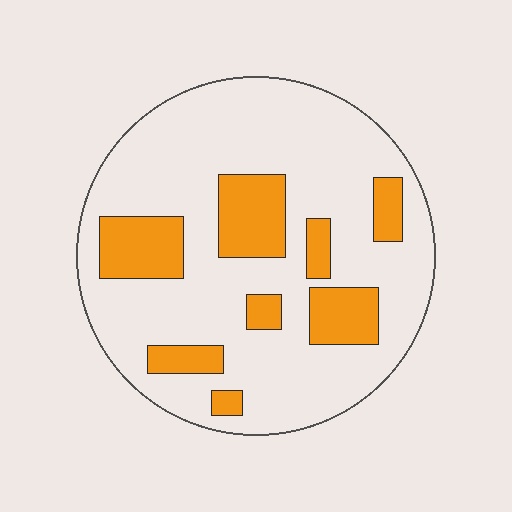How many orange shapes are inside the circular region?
8.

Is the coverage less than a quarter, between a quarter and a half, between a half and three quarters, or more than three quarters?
Less than a quarter.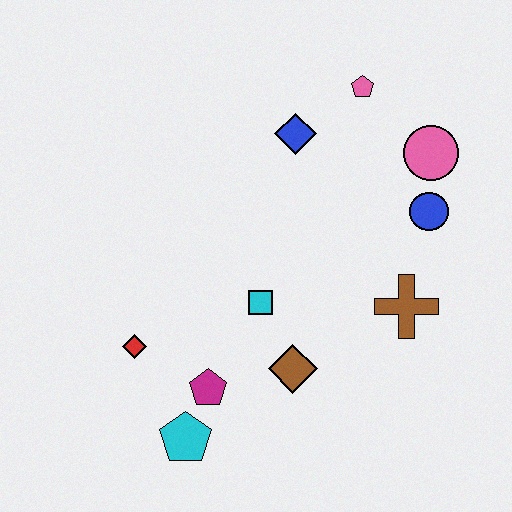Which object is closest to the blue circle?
The pink circle is closest to the blue circle.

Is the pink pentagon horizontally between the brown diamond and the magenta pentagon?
No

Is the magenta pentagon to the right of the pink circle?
No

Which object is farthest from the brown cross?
The red diamond is farthest from the brown cross.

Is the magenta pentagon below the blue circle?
Yes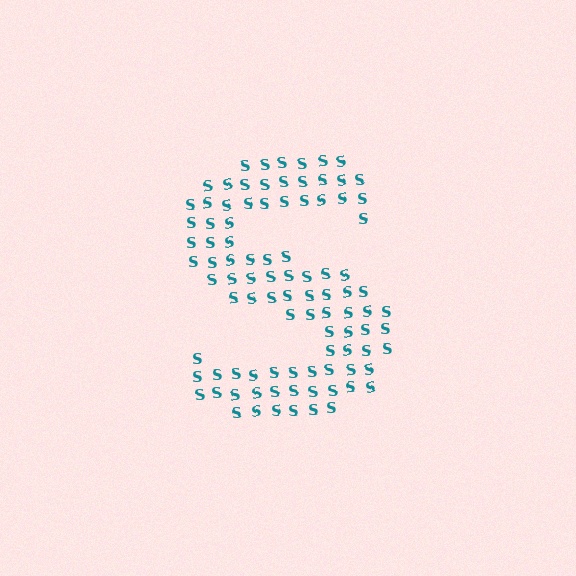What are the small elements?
The small elements are letter S's.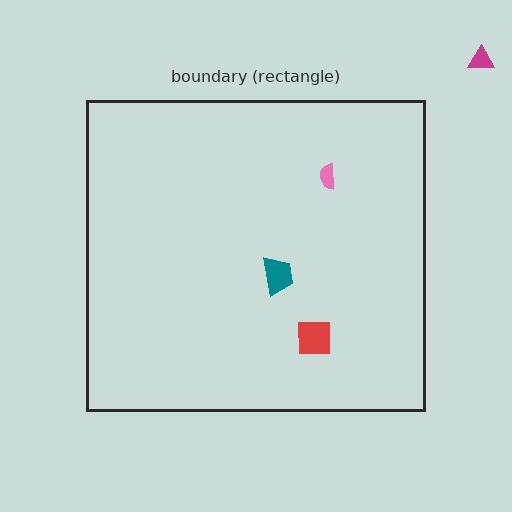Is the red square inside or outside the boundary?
Inside.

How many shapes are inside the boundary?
3 inside, 1 outside.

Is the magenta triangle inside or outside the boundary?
Outside.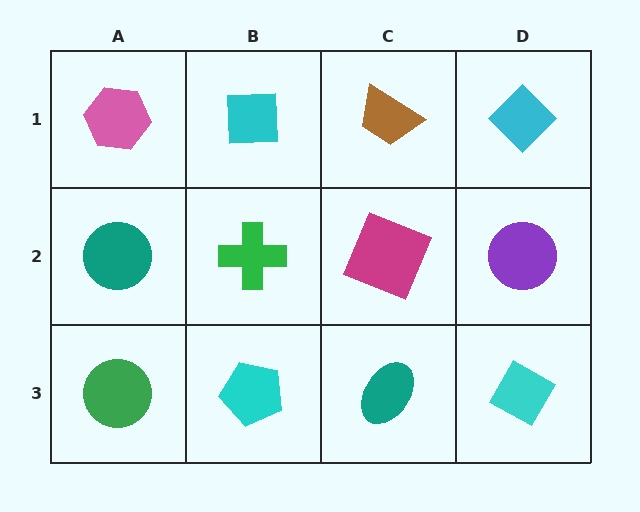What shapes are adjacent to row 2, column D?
A cyan diamond (row 1, column D), a cyan diamond (row 3, column D), a magenta square (row 2, column C).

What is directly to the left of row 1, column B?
A pink hexagon.